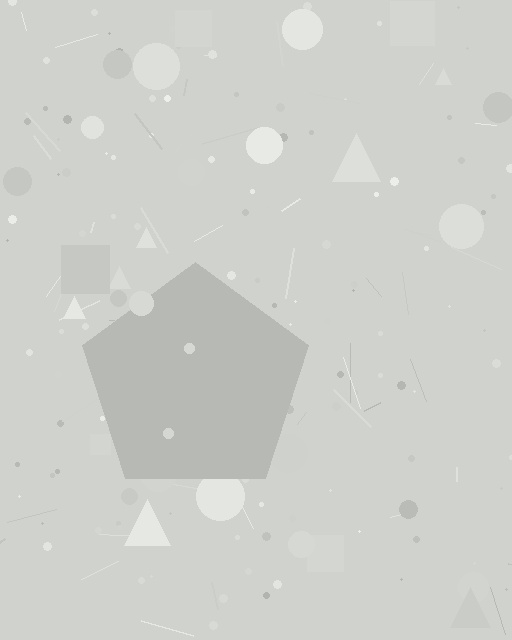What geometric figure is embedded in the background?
A pentagon is embedded in the background.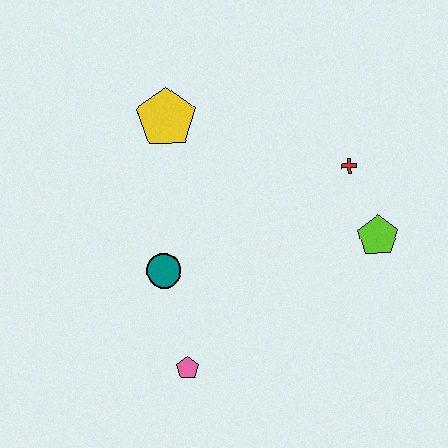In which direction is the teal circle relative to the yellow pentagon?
The teal circle is below the yellow pentagon.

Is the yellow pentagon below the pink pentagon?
No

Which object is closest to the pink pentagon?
The teal circle is closest to the pink pentagon.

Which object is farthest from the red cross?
The pink pentagon is farthest from the red cross.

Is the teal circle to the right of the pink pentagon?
No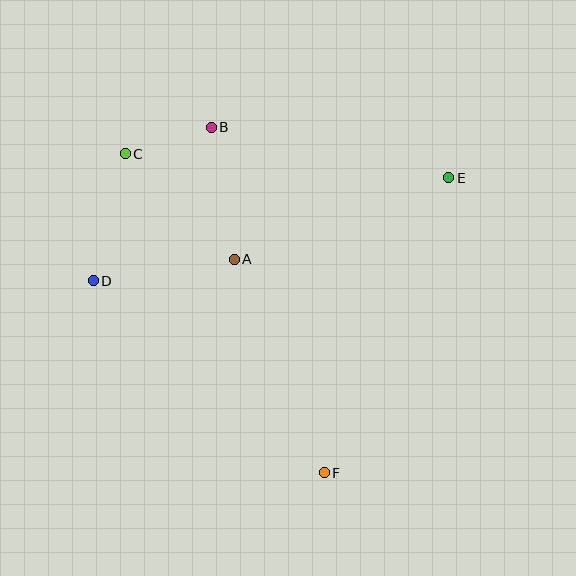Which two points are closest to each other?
Points B and C are closest to each other.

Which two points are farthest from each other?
Points C and F are farthest from each other.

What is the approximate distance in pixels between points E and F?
The distance between E and F is approximately 320 pixels.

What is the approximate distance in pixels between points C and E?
The distance between C and E is approximately 324 pixels.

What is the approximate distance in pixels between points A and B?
The distance between A and B is approximately 134 pixels.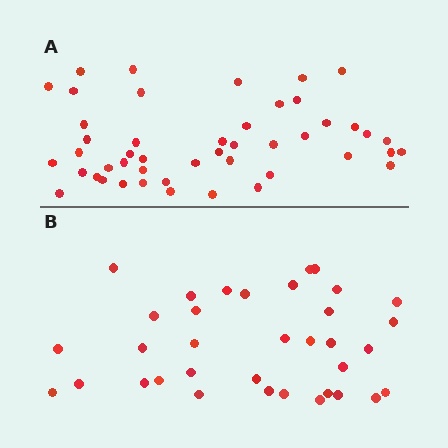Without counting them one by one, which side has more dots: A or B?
Region A (the top region) has more dots.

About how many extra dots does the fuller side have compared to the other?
Region A has roughly 12 or so more dots than region B.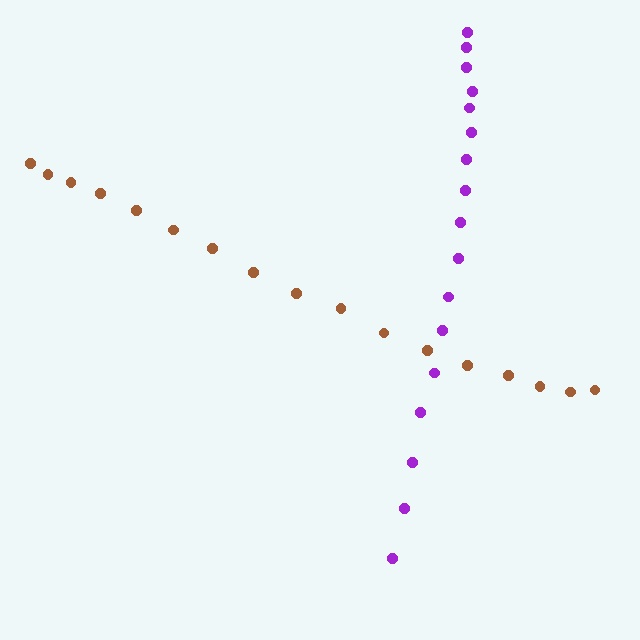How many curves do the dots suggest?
There are 2 distinct paths.